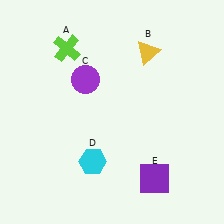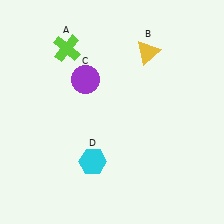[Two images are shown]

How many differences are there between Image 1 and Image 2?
There is 1 difference between the two images.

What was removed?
The purple square (E) was removed in Image 2.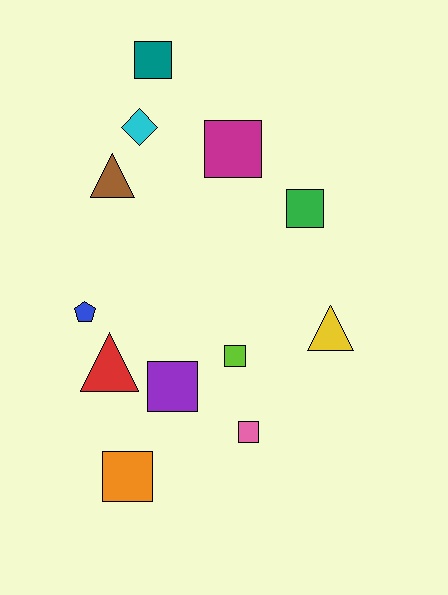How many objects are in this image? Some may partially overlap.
There are 12 objects.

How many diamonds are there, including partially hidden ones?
There is 1 diamond.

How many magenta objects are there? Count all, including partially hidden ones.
There is 1 magenta object.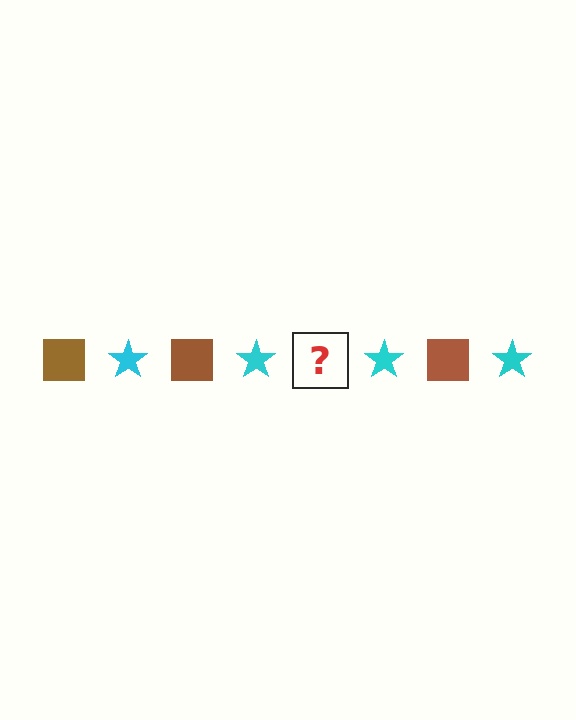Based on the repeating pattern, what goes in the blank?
The blank should be a brown square.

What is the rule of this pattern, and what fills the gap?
The rule is that the pattern alternates between brown square and cyan star. The gap should be filled with a brown square.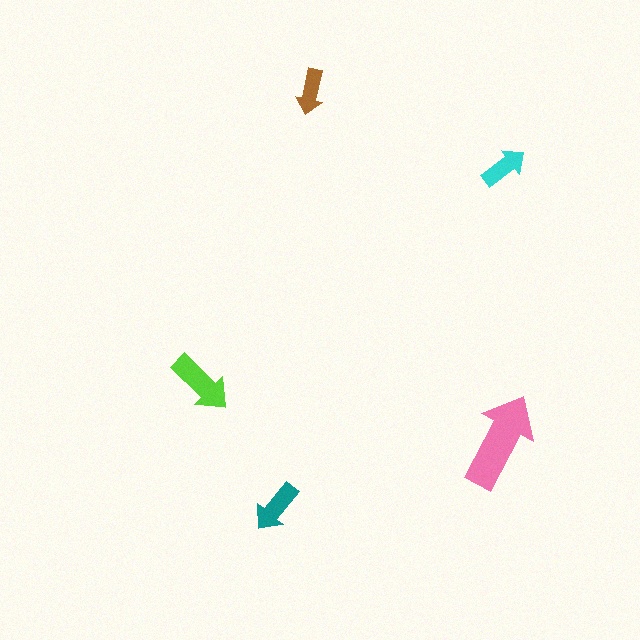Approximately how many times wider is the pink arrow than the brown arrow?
About 2 times wider.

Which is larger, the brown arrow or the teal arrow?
The teal one.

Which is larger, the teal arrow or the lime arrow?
The lime one.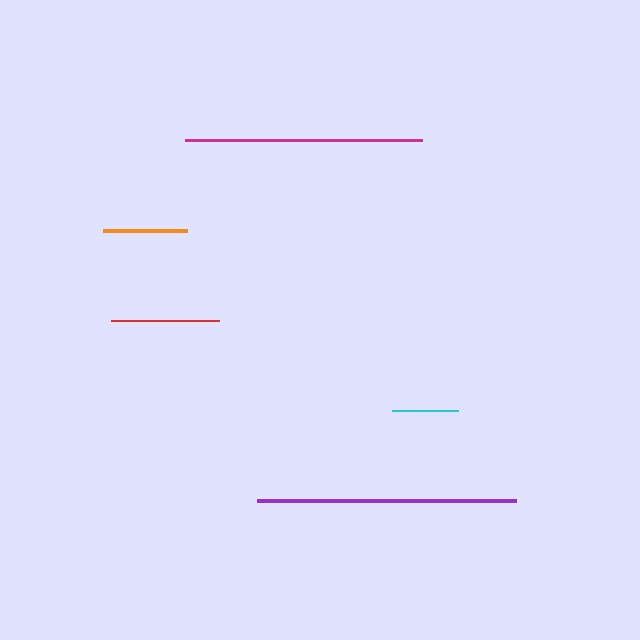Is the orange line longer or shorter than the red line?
The red line is longer than the orange line.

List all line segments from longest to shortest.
From longest to shortest: purple, magenta, red, orange, cyan.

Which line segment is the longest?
The purple line is the longest at approximately 259 pixels.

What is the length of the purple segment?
The purple segment is approximately 259 pixels long.